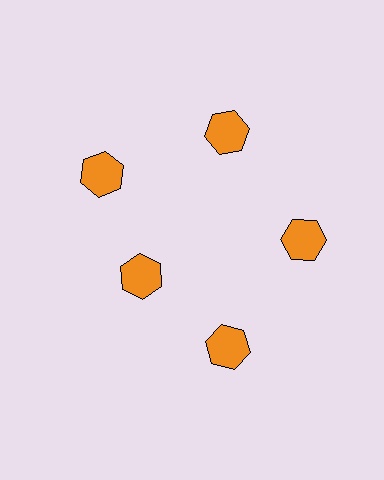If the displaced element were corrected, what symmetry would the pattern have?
It would have 5-fold rotational symmetry — the pattern would map onto itself every 72 degrees.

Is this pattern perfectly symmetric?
No. The 5 orange hexagons are arranged in a ring, but one element near the 8 o'clock position is pulled inward toward the center, breaking the 5-fold rotational symmetry.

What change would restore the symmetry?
The symmetry would be restored by moving it outward, back onto the ring so that all 5 hexagons sit at equal angles and equal distance from the center.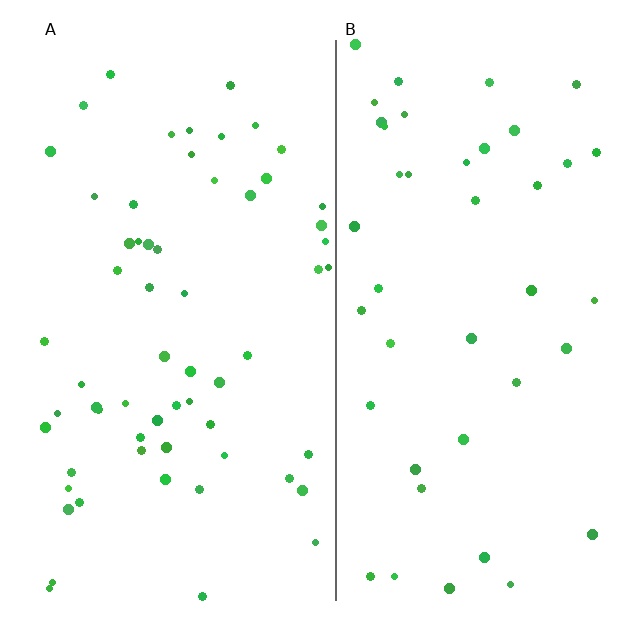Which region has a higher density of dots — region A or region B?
A (the left).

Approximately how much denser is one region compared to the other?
Approximately 1.5× — region A over region B.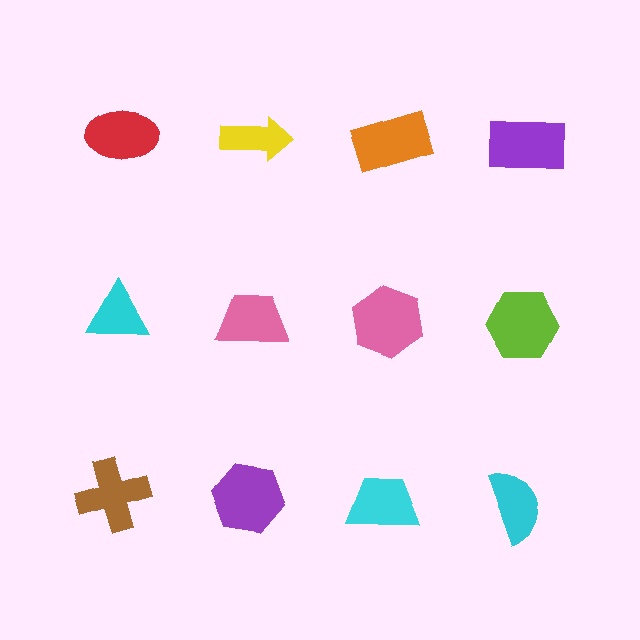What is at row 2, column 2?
A pink trapezoid.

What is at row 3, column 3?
A cyan trapezoid.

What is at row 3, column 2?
A purple hexagon.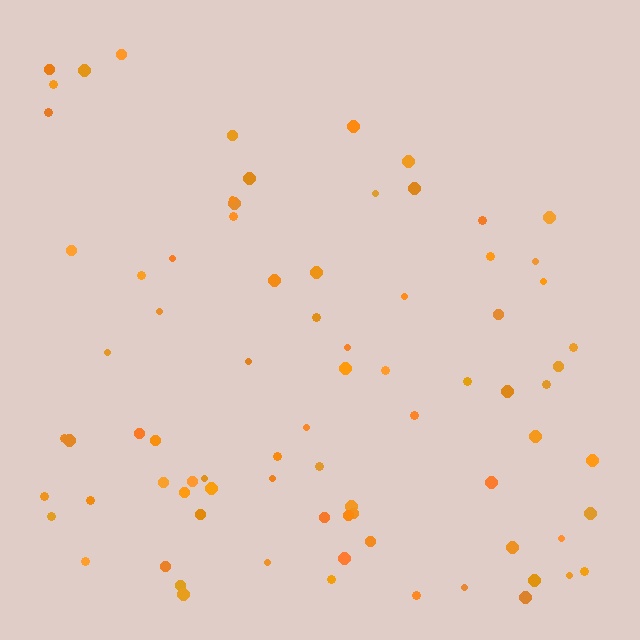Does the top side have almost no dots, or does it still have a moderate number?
Still a moderate number, just noticeably fewer than the bottom.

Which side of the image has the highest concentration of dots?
The bottom.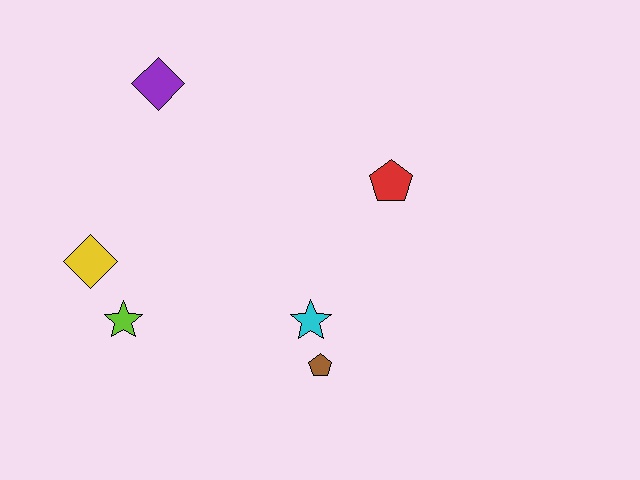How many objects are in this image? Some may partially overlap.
There are 6 objects.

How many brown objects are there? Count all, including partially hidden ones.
There is 1 brown object.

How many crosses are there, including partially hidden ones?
There are no crosses.